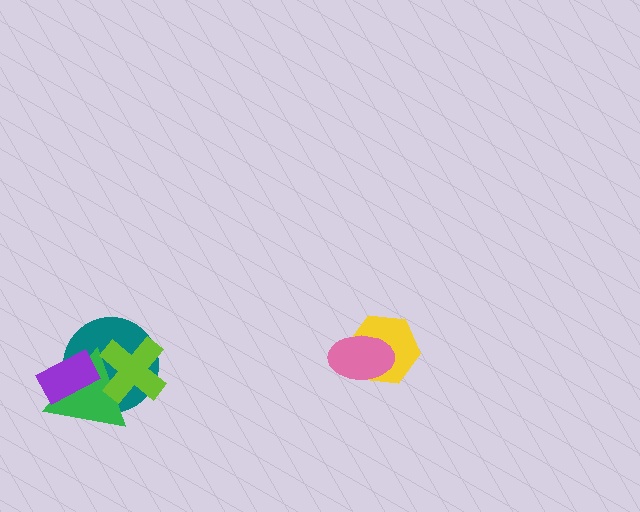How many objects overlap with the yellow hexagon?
1 object overlaps with the yellow hexagon.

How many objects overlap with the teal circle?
3 objects overlap with the teal circle.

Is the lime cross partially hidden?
No, no other shape covers it.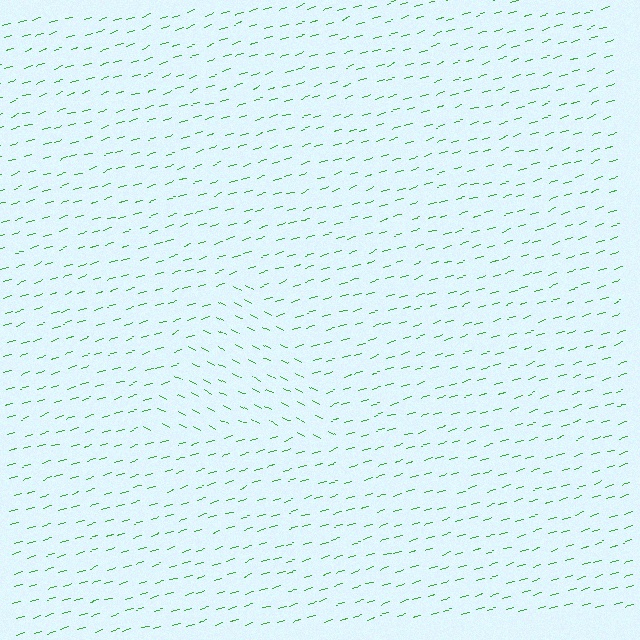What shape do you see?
I see a triangle.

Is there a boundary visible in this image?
Yes, there is a texture boundary formed by a change in line orientation.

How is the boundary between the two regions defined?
The boundary is defined purely by a change in line orientation (approximately 45 degrees difference). All lines are the same color and thickness.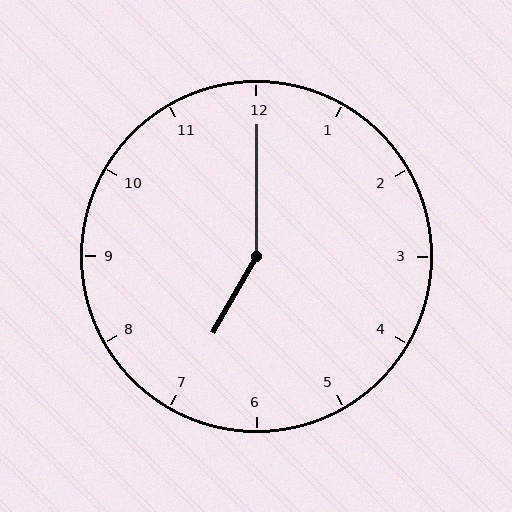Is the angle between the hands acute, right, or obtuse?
It is obtuse.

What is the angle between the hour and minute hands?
Approximately 150 degrees.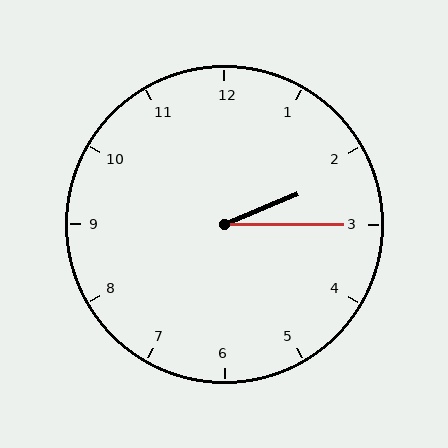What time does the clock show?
2:15.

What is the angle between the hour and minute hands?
Approximately 22 degrees.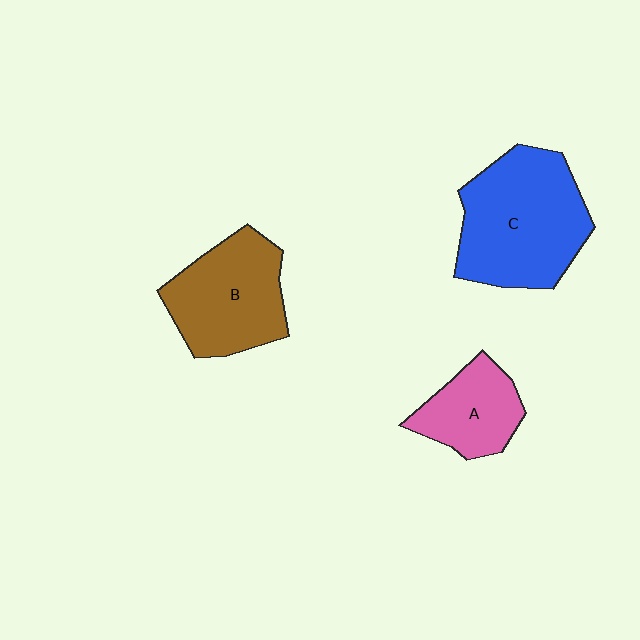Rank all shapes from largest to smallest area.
From largest to smallest: C (blue), B (brown), A (pink).